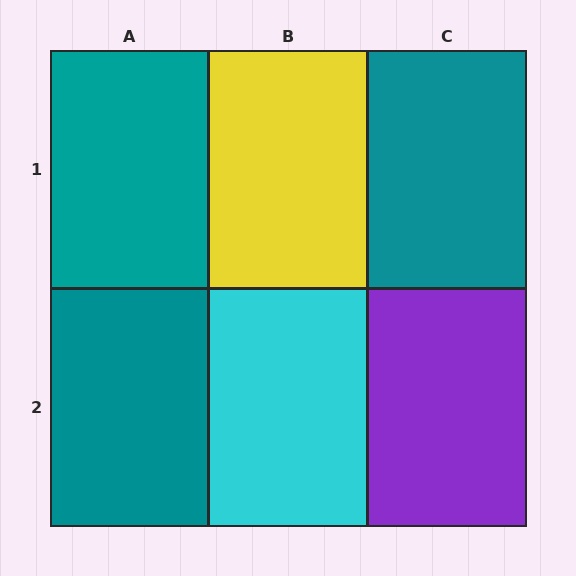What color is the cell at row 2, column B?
Cyan.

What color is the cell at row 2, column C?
Purple.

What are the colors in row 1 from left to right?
Teal, yellow, teal.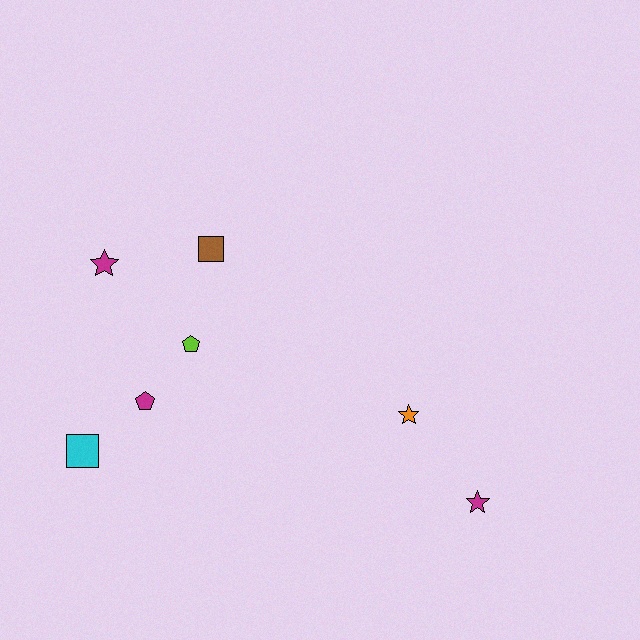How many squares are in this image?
There are 2 squares.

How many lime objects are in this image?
There is 1 lime object.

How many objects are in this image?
There are 7 objects.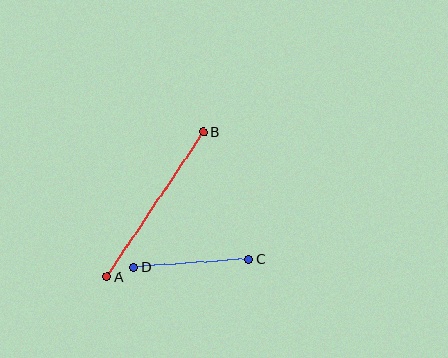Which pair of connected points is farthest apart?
Points A and B are farthest apart.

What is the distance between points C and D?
The distance is approximately 115 pixels.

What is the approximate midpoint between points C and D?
The midpoint is at approximately (191, 263) pixels.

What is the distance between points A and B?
The distance is approximately 174 pixels.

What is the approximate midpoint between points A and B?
The midpoint is at approximately (155, 204) pixels.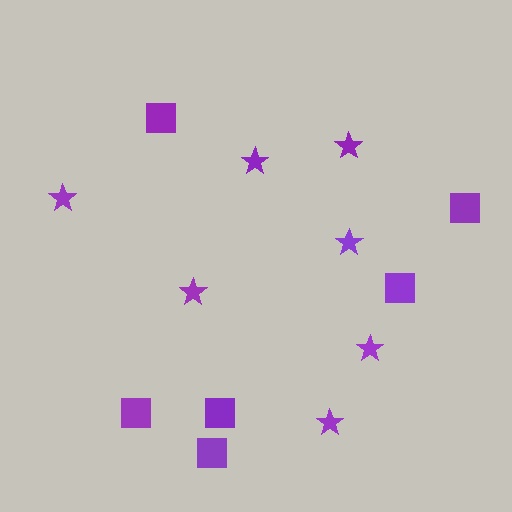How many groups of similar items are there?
There are 2 groups: one group of squares (6) and one group of stars (7).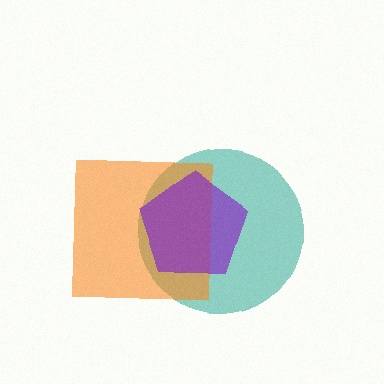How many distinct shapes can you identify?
There are 3 distinct shapes: a teal circle, an orange square, a purple pentagon.